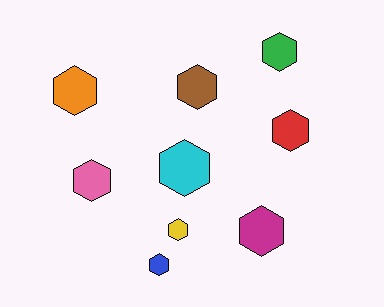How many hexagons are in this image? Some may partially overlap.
There are 9 hexagons.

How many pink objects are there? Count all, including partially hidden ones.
There is 1 pink object.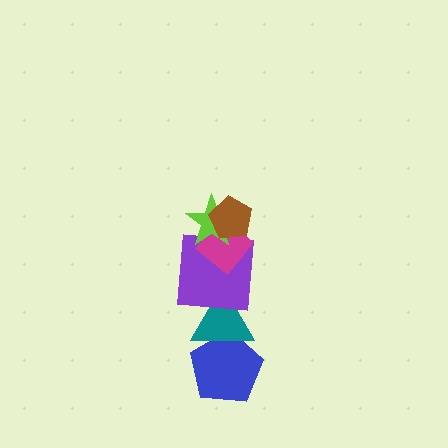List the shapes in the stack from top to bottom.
From top to bottom: the brown pentagon, the lime star, the magenta diamond, the purple square, the teal triangle, the blue pentagon.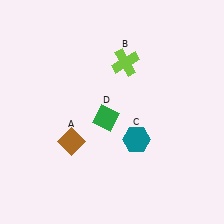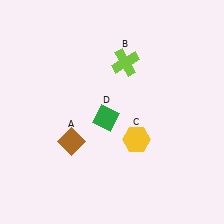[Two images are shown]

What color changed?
The hexagon (C) changed from teal in Image 1 to yellow in Image 2.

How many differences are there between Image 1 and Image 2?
There is 1 difference between the two images.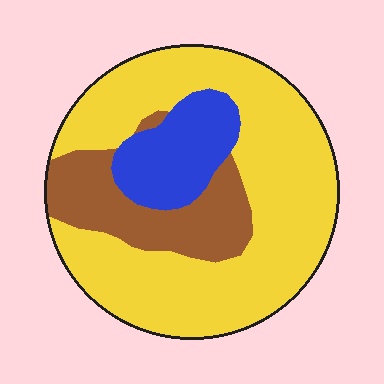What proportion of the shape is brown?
Brown takes up less than a quarter of the shape.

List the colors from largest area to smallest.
From largest to smallest: yellow, brown, blue.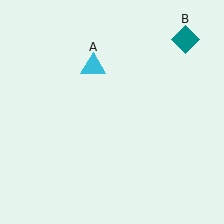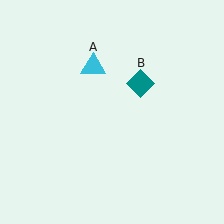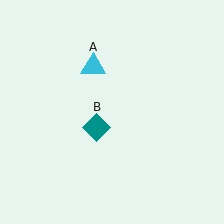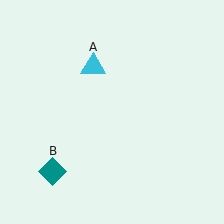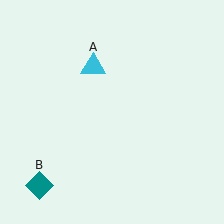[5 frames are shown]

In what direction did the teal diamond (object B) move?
The teal diamond (object B) moved down and to the left.